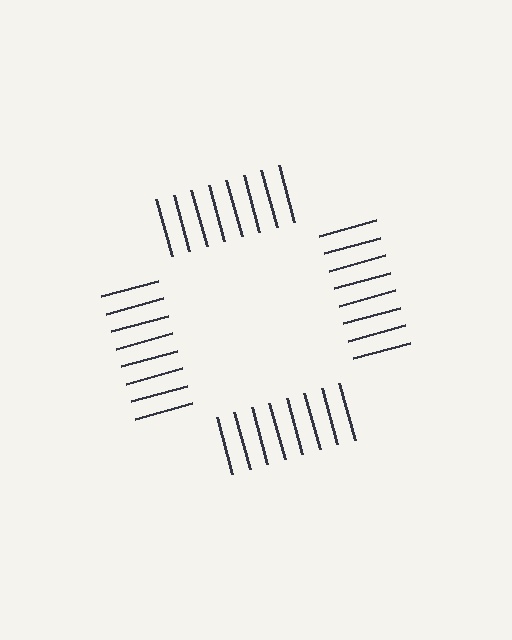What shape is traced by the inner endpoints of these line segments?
An illusory square — the line segments terminate on its edges but no continuous stroke is drawn.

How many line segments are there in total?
32 — 8 along each of the 4 edges.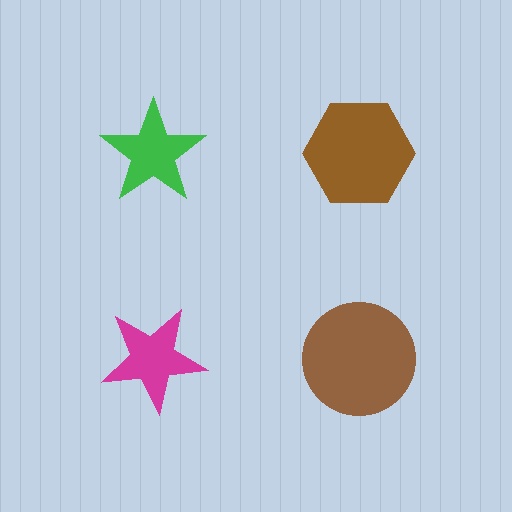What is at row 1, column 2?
A brown hexagon.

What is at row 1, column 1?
A green star.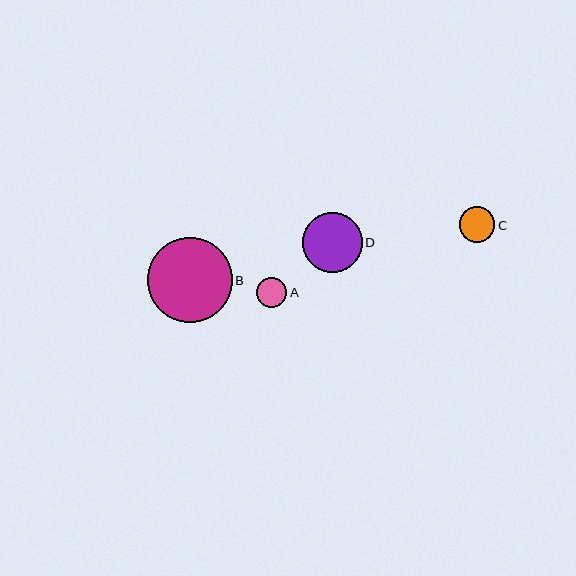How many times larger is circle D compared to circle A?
Circle D is approximately 2.0 times the size of circle A.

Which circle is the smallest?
Circle A is the smallest with a size of approximately 30 pixels.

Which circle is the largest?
Circle B is the largest with a size of approximately 85 pixels.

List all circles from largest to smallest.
From largest to smallest: B, D, C, A.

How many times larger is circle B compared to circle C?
Circle B is approximately 2.4 times the size of circle C.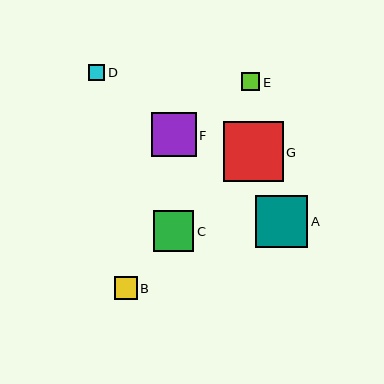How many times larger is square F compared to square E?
Square F is approximately 2.5 times the size of square E.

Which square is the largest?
Square G is the largest with a size of approximately 59 pixels.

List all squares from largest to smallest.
From largest to smallest: G, A, F, C, B, E, D.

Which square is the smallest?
Square D is the smallest with a size of approximately 16 pixels.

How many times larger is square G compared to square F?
Square G is approximately 1.3 times the size of square F.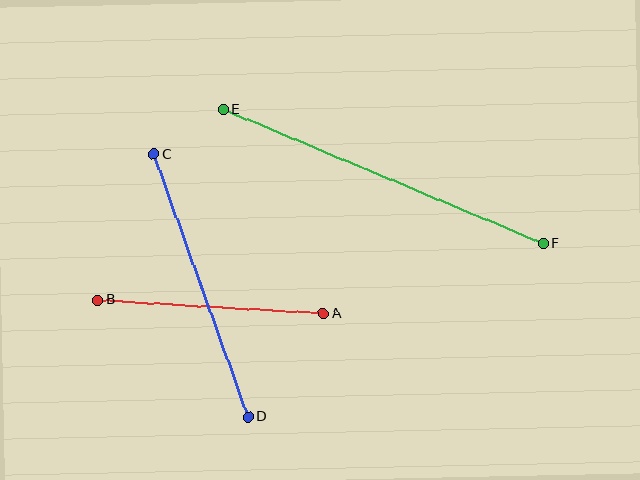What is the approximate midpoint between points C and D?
The midpoint is at approximately (201, 285) pixels.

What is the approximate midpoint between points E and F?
The midpoint is at approximately (384, 176) pixels.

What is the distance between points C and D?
The distance is approximately 279 pixels.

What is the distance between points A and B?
The distance is approximately 225 pixels.